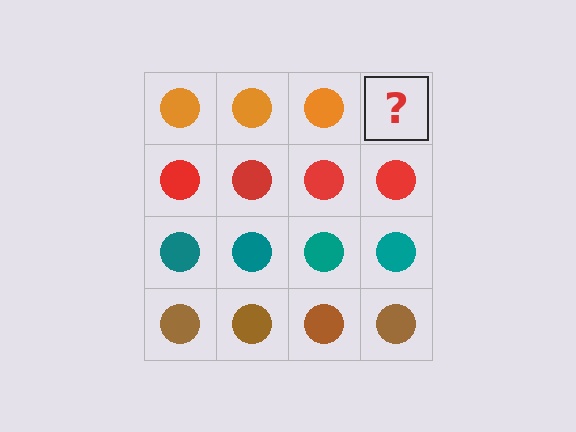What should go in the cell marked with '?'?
The missing cell should contain an orange circle.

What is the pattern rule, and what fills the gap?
The rule is that each row has a consistent color. The gap should be filled with an orange circle.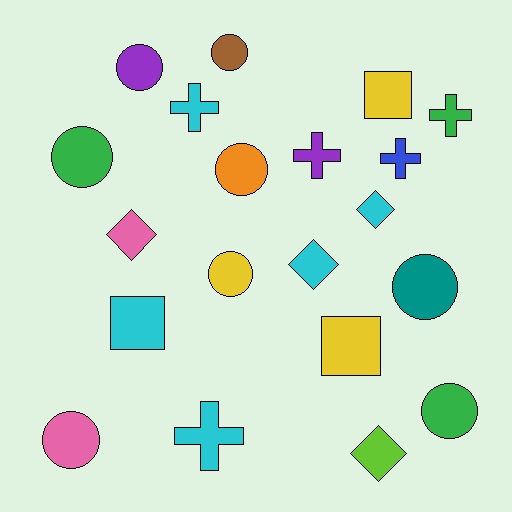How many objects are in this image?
There are 20 objects.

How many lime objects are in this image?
There is 1 lime object.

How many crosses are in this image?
There are 5 crosses.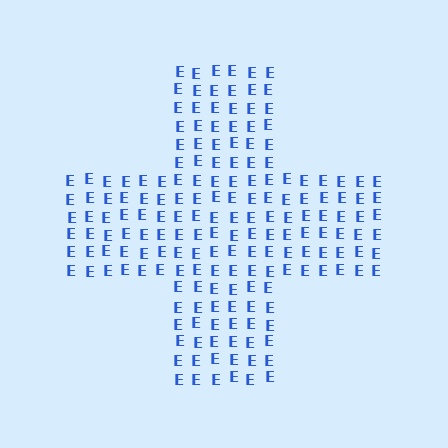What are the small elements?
The small elements are letter E's.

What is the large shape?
The large shape is a cross.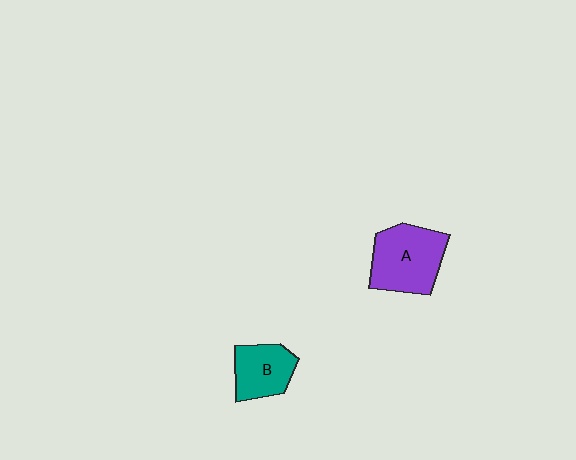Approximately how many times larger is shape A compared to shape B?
Approximately 1.5 times.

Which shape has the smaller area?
Shape B (teal).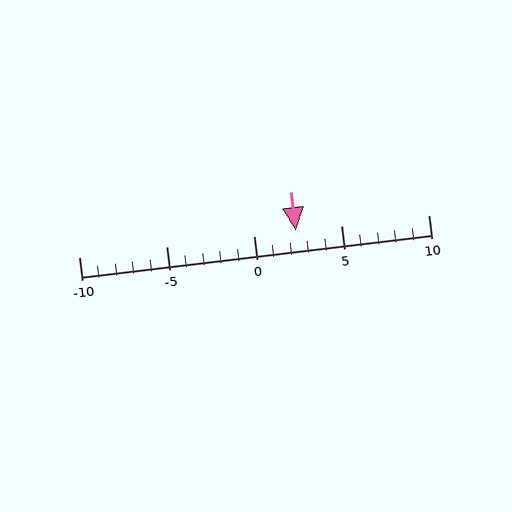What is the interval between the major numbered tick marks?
The major tick marks are spaced 5 units apart.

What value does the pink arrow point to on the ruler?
The pink arrow points to approximately 2.